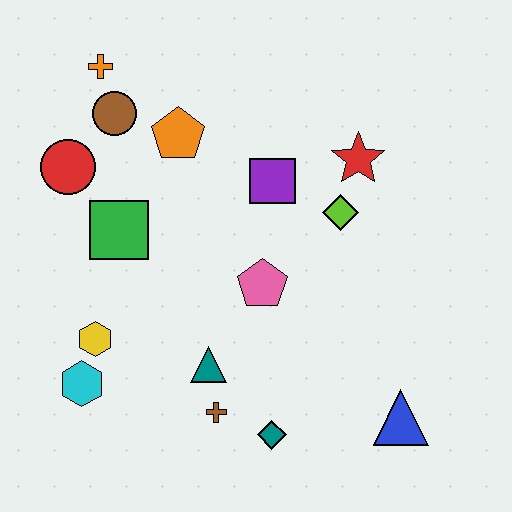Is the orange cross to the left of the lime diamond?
Yes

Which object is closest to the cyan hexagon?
The yellow hexagon is closest to the cyan hexagon.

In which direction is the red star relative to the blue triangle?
The red star is above the blue triangle.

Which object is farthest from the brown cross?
The orange cross is farthest from the brown cross.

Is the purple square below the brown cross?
No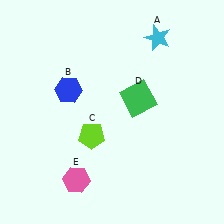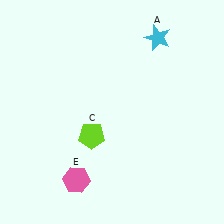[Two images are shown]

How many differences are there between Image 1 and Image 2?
There are 2 differences between the two images.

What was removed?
The green square (D), the blue hexagon (B) were removed in Image 2.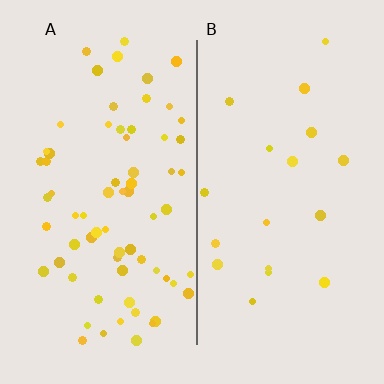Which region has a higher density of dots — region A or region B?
A (the left).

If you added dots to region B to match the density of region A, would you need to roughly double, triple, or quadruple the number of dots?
Approximately quadruple.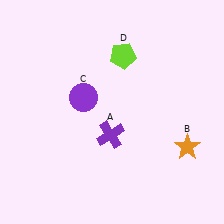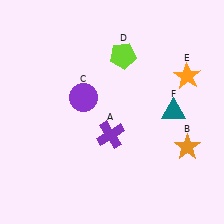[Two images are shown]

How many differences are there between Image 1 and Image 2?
There are 2 differences between the two images.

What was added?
An orange star (E), a teal triangle (F) were added in Image 2.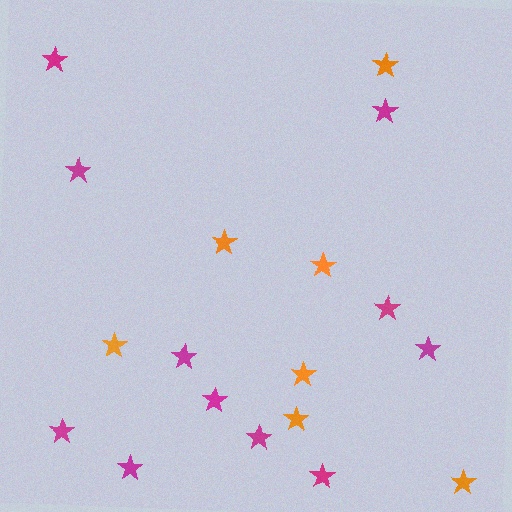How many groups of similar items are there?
There are 2 groups: one group of magenta stars (11) and one group of orange stars (7).